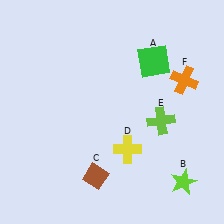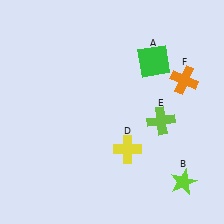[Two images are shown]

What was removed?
The brown diamond (C) was removed in Image 2.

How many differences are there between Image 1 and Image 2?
There is 1 difference between the two images.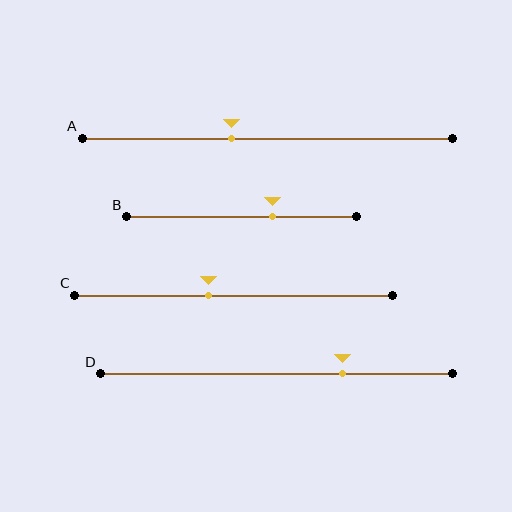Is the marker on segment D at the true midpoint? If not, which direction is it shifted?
No, the marker on segment D is shifted to the right by about 19% of the segment length.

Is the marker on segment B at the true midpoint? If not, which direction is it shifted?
No, the marker on segment B is shifted to the right by about 14% of the segment length.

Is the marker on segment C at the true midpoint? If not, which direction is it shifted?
No, the marker on segment C is shifted to the left by about 8% of the segment length.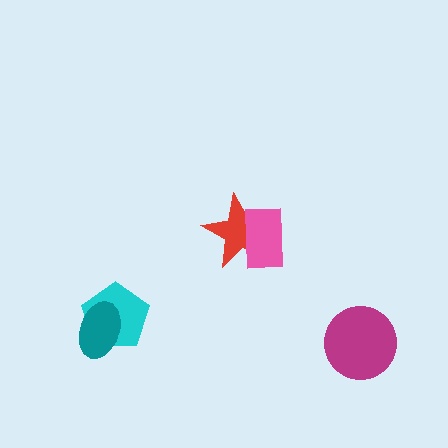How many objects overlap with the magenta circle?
0 objects overlap with the magenta circle.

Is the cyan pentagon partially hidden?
Yes, it is partially covered by another shape.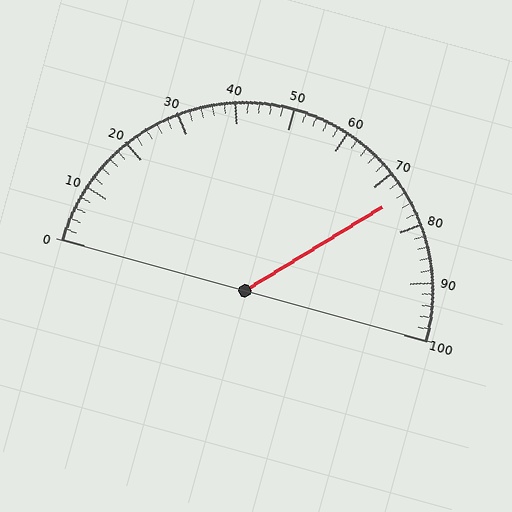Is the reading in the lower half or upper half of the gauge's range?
The reading is in the upper half of the range (0 to 100).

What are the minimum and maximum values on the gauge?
The gauge ranges from 0 to 100.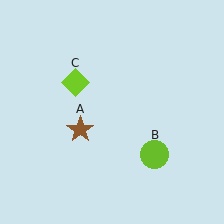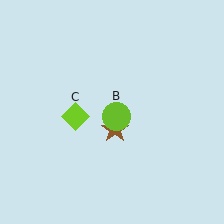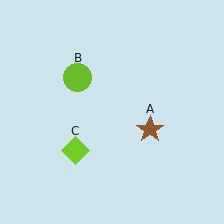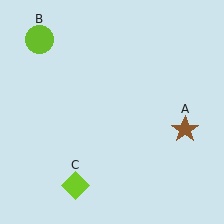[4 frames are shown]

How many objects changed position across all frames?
3 objects changed position: brown star (object A), lime circle (object B), lime diamond (object C).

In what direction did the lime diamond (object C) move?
The lime diamond (object C) moved down.